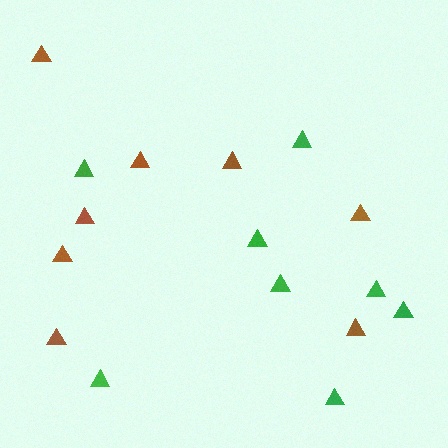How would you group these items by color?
There are 2 groups: one group of brown triangles (8) and one group of green triangles (8).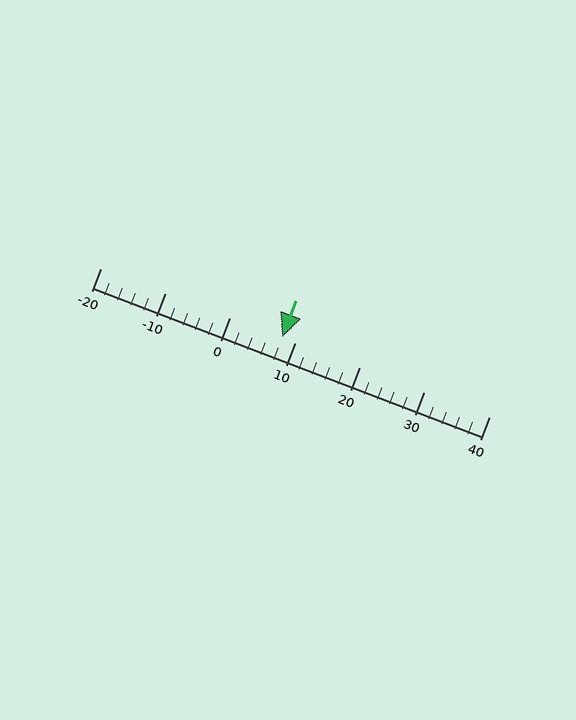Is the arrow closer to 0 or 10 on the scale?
The arrow is closer to 10.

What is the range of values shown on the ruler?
The ruler shows values from -20 to 40.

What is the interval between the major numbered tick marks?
The major tick marks are spaced 10 units apart.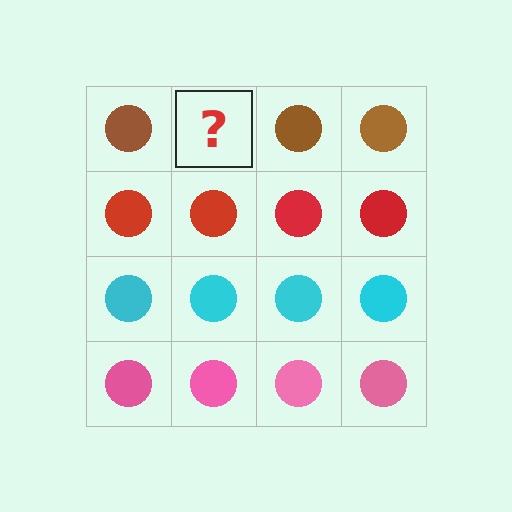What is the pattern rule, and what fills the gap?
The rule is that each row has a consistent color. The gap should be filled with a brown circle.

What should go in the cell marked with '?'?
The missing cell should contain a brown circle.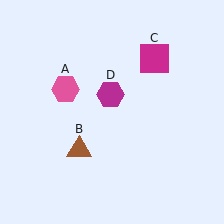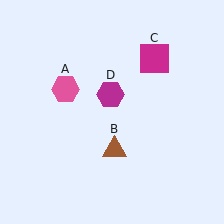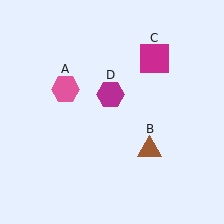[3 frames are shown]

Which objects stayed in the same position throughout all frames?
Pink hexagon (object A) and magenta square (object C) and magenta hexagon (object D) remained stationary.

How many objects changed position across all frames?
1 object changed position: brown triangle (object B).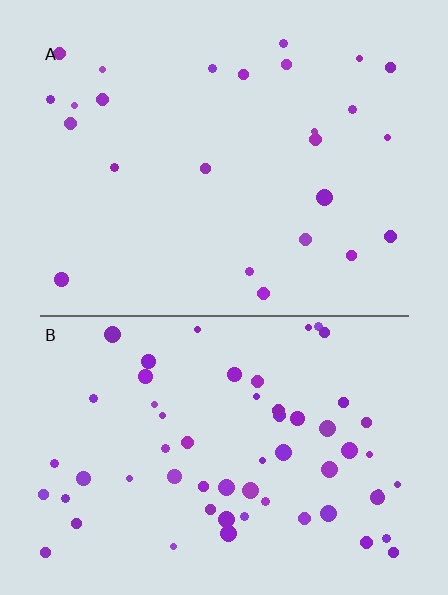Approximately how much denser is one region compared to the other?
Approximately 2.4× — region B over region A.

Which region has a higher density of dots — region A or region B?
B (the bottom).